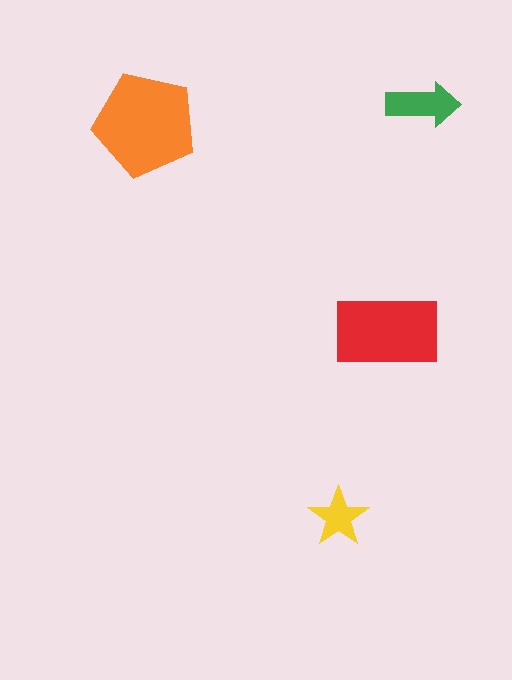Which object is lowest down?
The yellow star is bottommost.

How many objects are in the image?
There are 4 objects in the image.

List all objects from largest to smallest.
The orange pentagon, the red rectangle, the green arrow, the yellow star.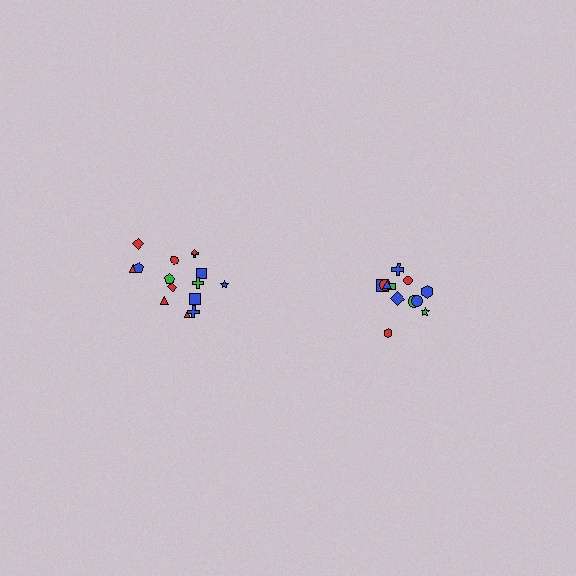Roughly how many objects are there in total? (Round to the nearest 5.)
Roughly 25 objects in total.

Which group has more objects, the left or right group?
The left group.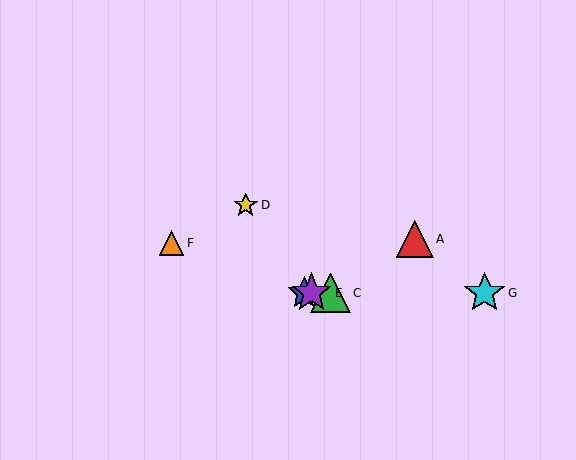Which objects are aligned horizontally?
Objects B, C, E, G are aligned horizontally.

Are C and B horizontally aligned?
Yes, both are at y≈293.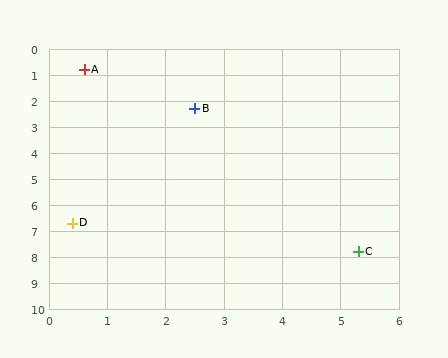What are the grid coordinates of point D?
Point D is at approximately (0.4, 6.7).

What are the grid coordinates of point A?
Point A is at approximately (0.6, 0.8).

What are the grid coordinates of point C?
Point C is at approximately (5.3, 7.8).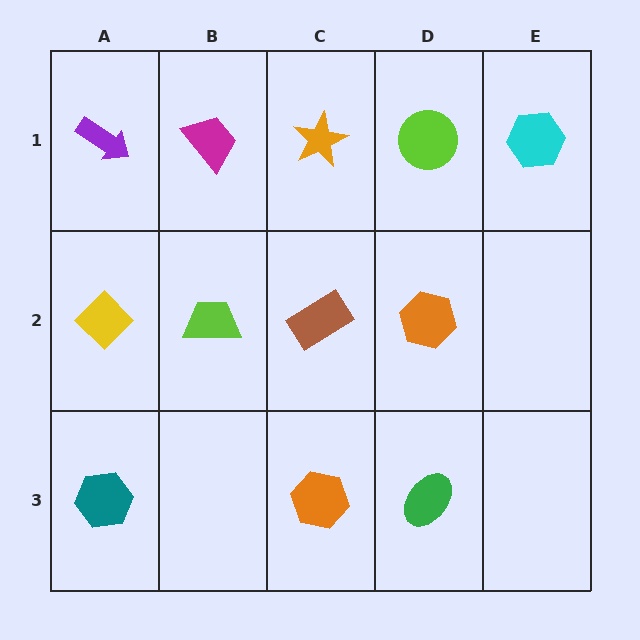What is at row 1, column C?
An orange star.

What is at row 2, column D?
An orange hexagon.